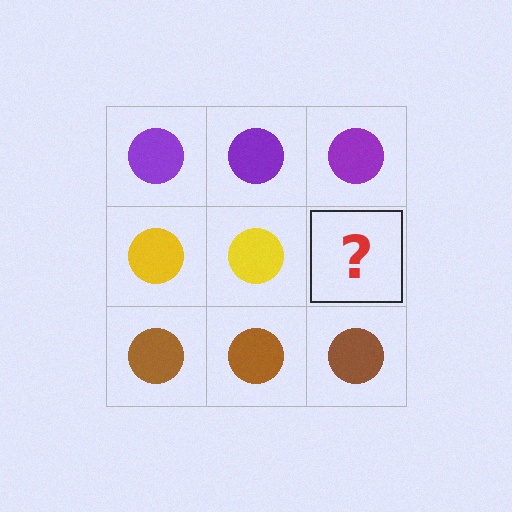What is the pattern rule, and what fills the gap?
The rule is that each row has a consistent color. The gap should be filled with a yellow circle.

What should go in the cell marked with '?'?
The missing cell should contain a yellow circle.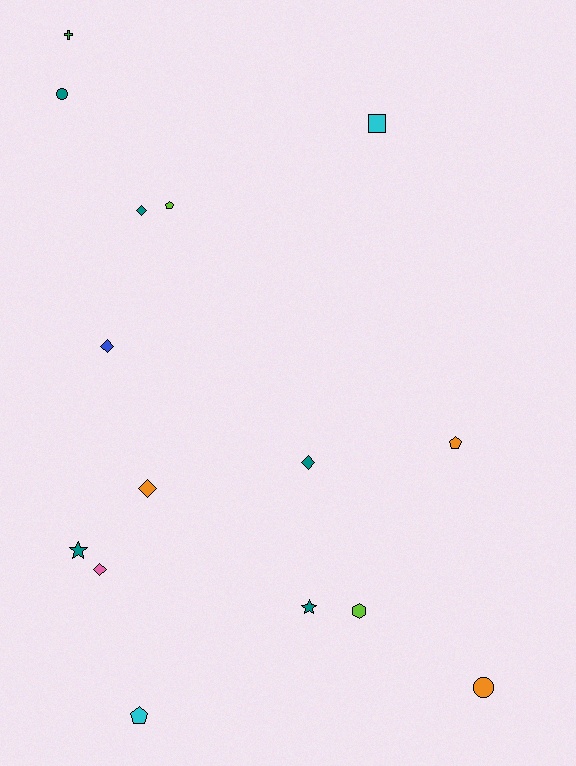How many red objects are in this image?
There are no red objects.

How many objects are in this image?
There are 15 objects.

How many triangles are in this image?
There are no triangles.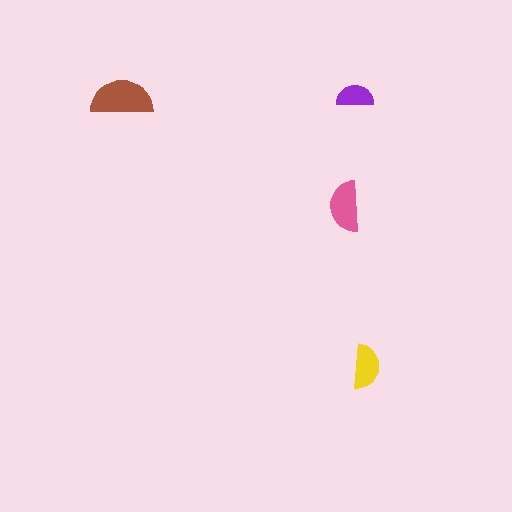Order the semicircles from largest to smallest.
the brown one, the pink one, the yellow one, the purple one.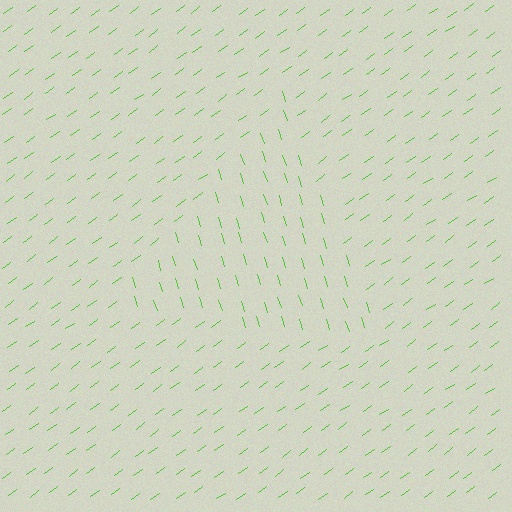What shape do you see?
I see a triangle.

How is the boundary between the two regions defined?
The boundary is defined purely by a change in line orientation (approximately 72 degrees difference). All lines are the same color and thickness.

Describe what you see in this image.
The image is filled with small lime line segments. A triangle region in the image has lines oriented differently from the surrounding lines, creating a visible texture boundary.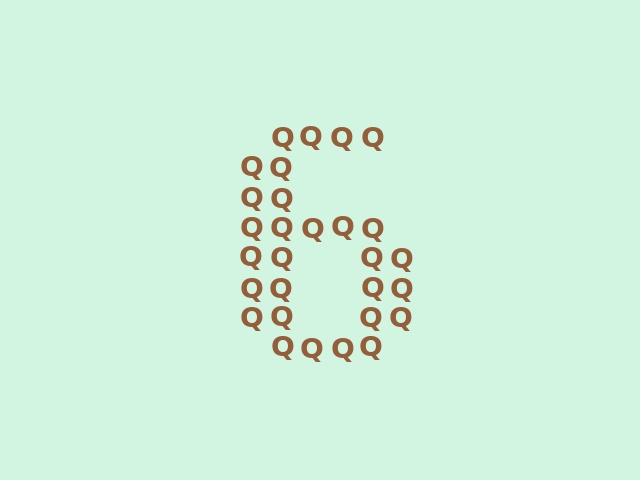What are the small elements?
The small elements are letter Q's.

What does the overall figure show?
The overall figure shows the digit 6.